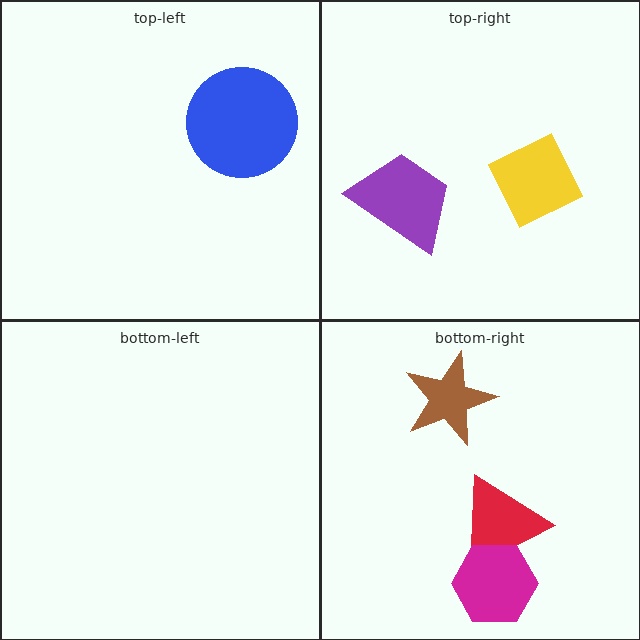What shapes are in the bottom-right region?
The red triangle, the magenta hexagon, the brown star.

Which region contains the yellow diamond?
The top-right region.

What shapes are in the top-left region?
The blue circle.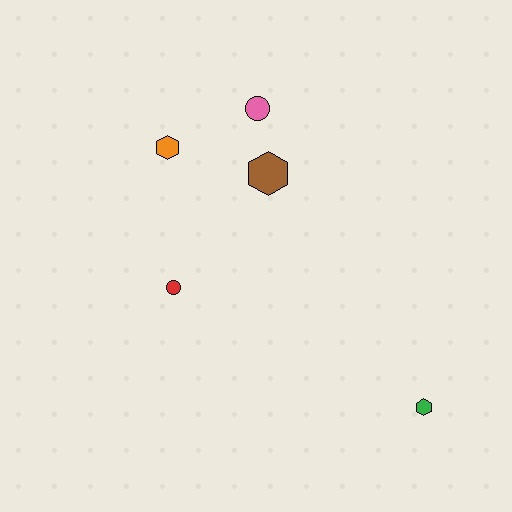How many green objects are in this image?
There is 1 green object.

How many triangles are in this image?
There are no triangles.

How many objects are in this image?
There are 5 objects.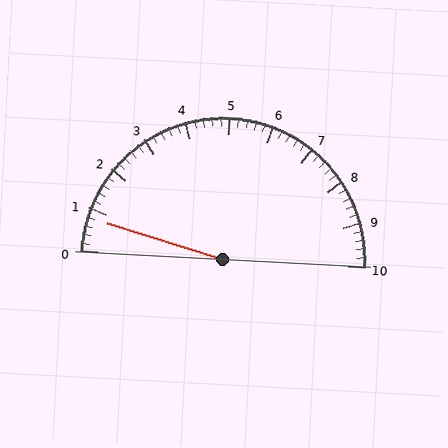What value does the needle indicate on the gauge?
The needle indicates approximately 0.8.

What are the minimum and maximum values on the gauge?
The gauge ranges from 0 to 10.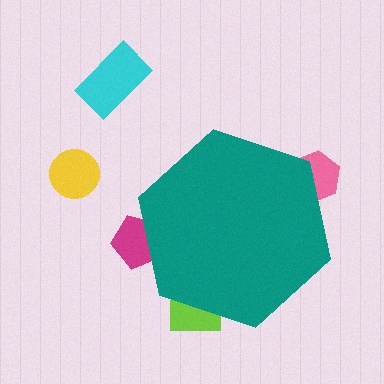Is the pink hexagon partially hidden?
Yes, the pink hexagon is partially hidden behind the teal hexagon.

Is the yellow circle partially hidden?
No, the yellow circle is fully visible.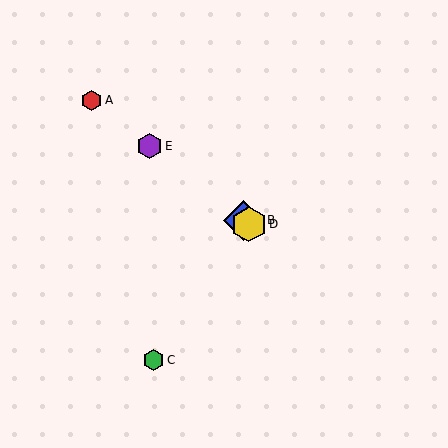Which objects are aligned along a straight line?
Objects A, B, D, E are aligned along a straight line.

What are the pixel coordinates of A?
Object A is at (92, 100).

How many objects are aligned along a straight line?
4 objects (A, B, D, E) are aligned along a straight line.